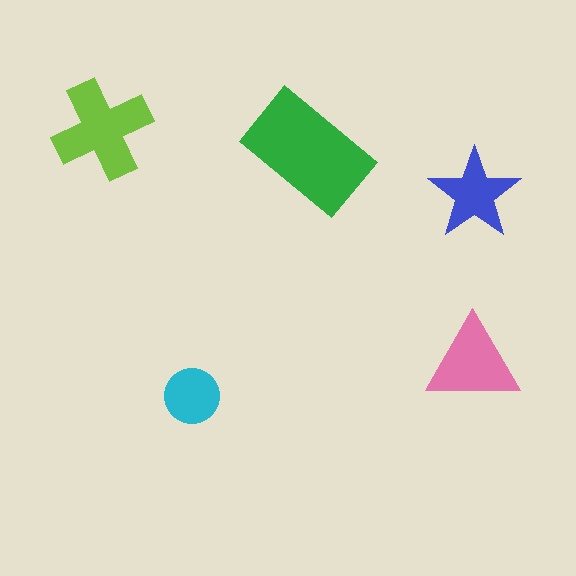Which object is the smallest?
The cyan circle.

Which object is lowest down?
The cyan circle is bottommost.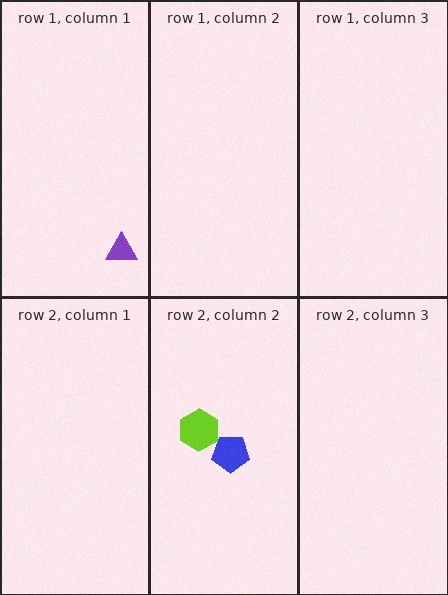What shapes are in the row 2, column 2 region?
The lime hexagon, the blue pentagon.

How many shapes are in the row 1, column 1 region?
1.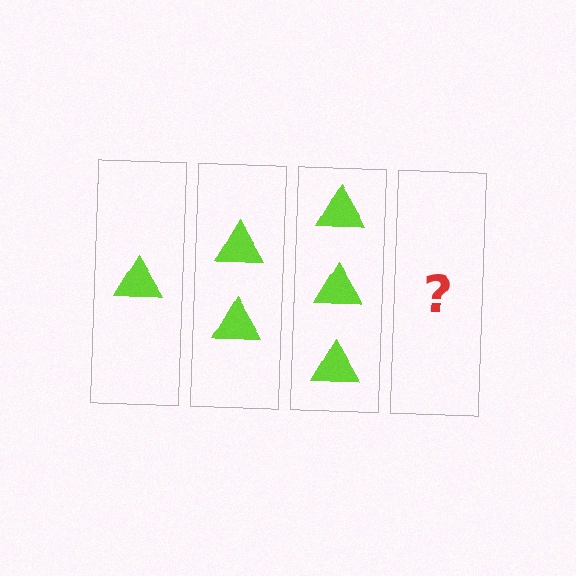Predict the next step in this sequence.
The next step is 4 triangles.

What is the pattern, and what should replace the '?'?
The pattern is that each step adds one more triangle. The '?' should be 4 triangles.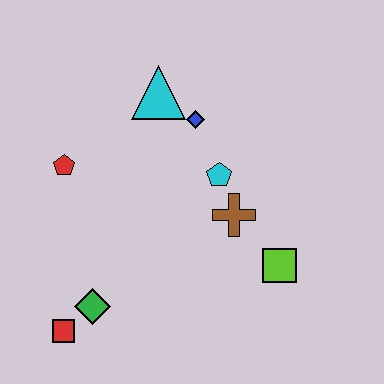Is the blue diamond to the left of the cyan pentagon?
Yes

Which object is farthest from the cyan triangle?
The red square is farthest from the cyan triangle.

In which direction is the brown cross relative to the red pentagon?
The brown cross is to the right of the red pentagon.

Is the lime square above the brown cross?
No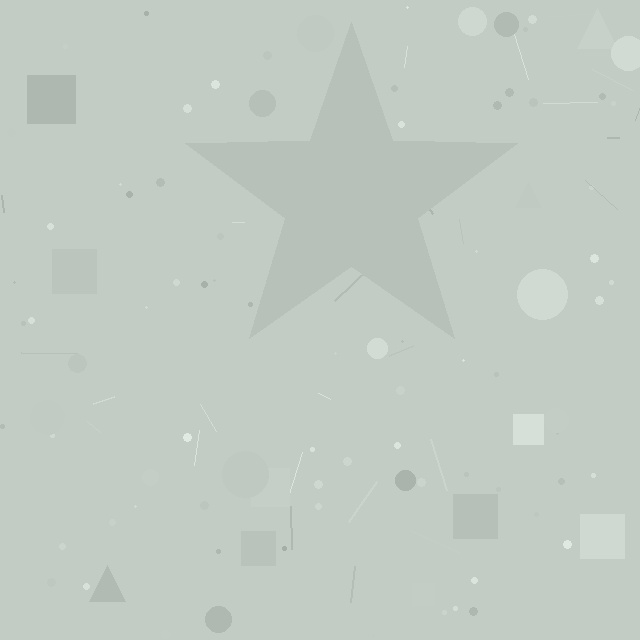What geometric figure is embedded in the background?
A star is embedded in the background.